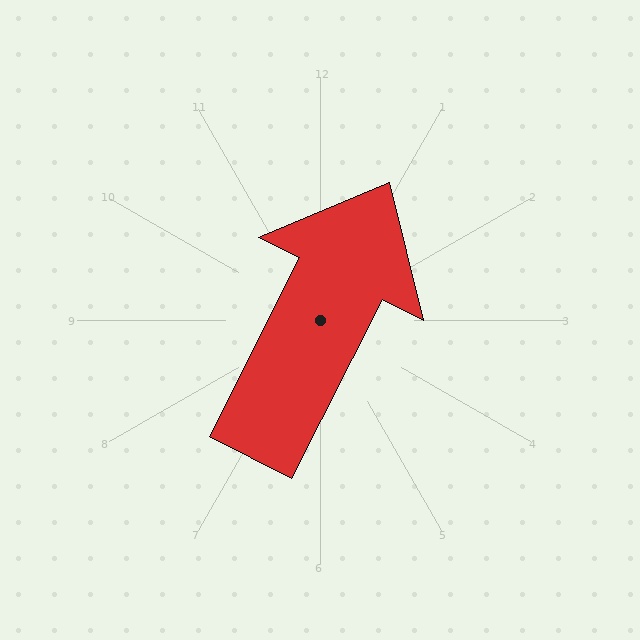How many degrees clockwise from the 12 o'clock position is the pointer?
Approximately 27 degrees.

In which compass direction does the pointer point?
Northeast.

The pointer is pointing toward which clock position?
Roughly 1 o'clock.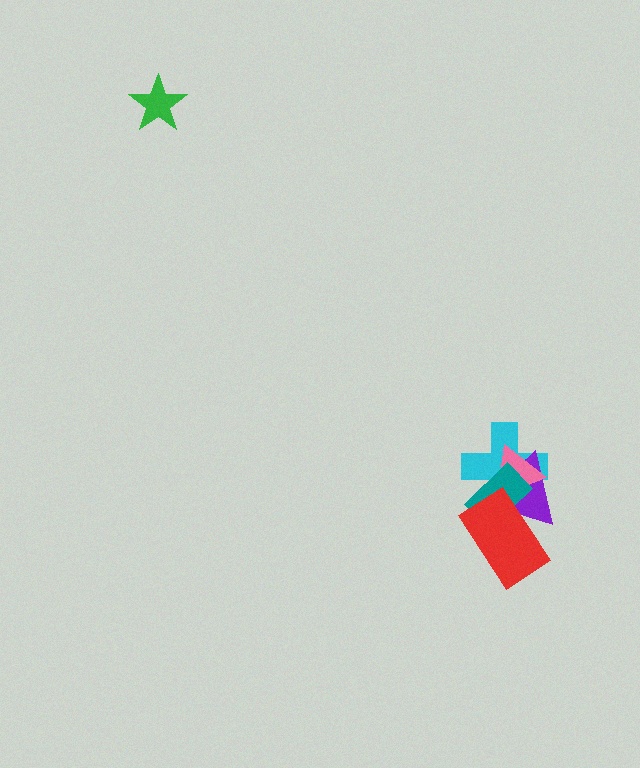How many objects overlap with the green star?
0 objects overlap with the green star.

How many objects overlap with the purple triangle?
4 objects overlap with the purple triangle.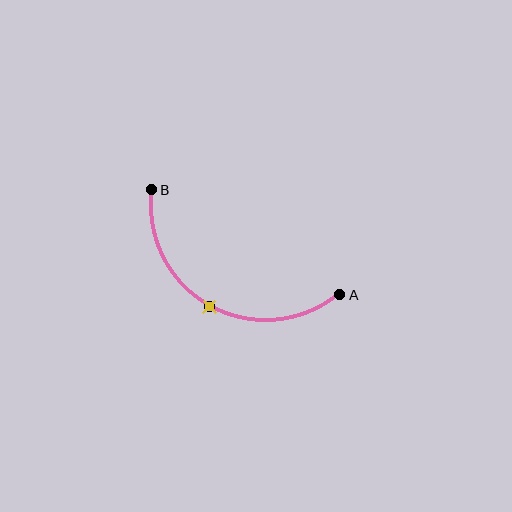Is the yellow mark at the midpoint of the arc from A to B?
Yes. The yellow mark lies on the arc at equal arc-length from both A and B — it is the arc midpoint.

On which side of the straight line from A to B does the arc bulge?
The arc bulges below the straight line connecting A and B.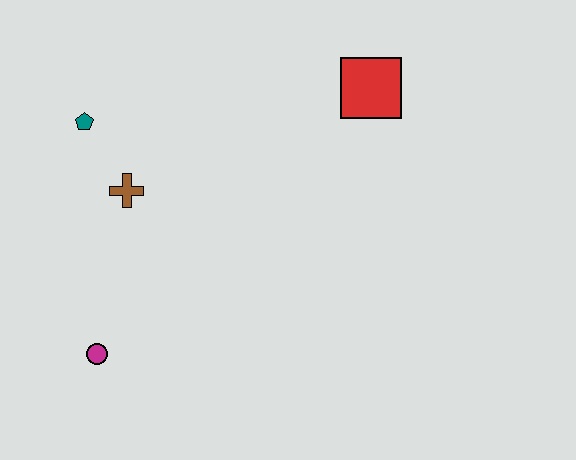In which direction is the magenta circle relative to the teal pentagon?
The magenta circle is below the teal pentagon.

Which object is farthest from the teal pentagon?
The red square is farthest from the teal pentagon.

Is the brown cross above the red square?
No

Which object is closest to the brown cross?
The teal pentagon is closest to the brown cross.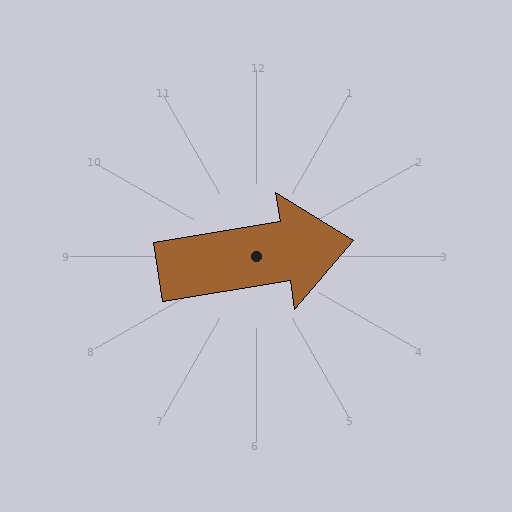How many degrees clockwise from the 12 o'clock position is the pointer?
Approximately 81 degrees.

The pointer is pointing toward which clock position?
Roughly 3 o'clock.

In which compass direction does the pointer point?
East.